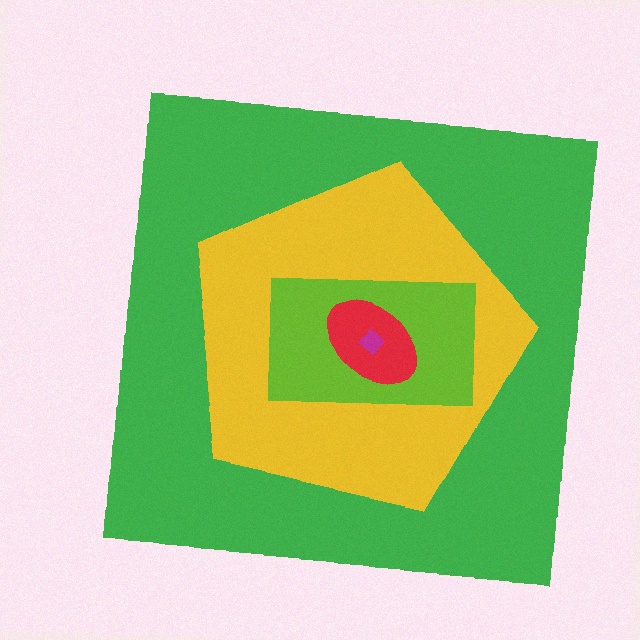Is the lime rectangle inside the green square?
Yes.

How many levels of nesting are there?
5.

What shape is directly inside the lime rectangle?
The red ellipse.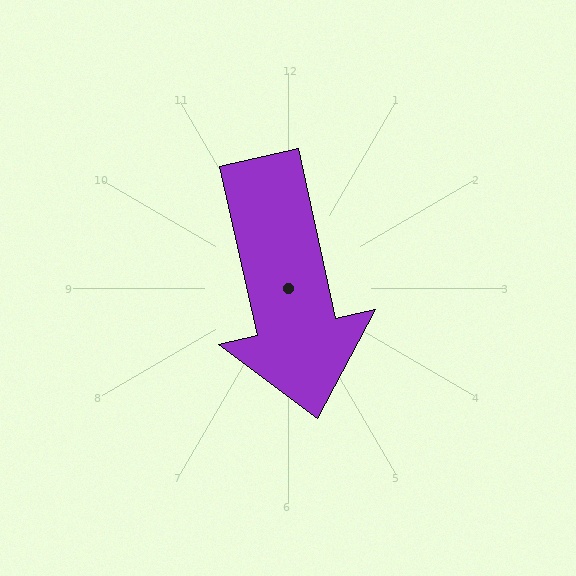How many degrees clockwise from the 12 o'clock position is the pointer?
Approximately 167 degrees.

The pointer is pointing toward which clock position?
Roughly 6 o'clock.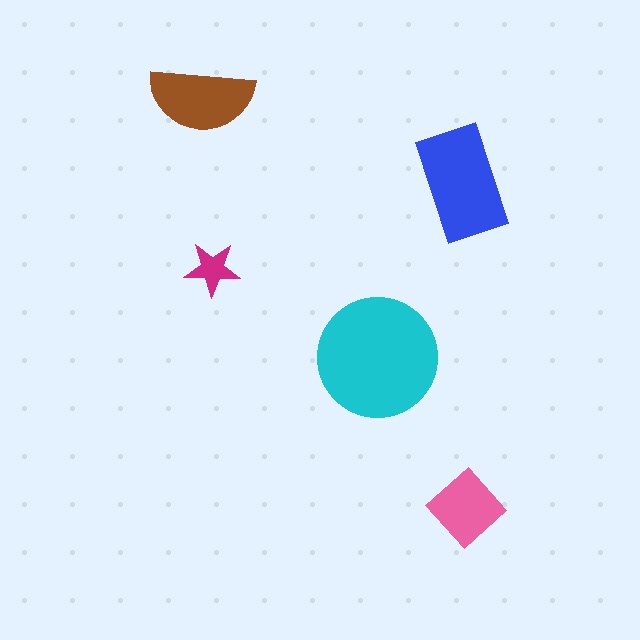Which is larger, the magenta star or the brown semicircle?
The brown semicircle.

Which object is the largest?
The cyan circle.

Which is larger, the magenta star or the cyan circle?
The cyan circle.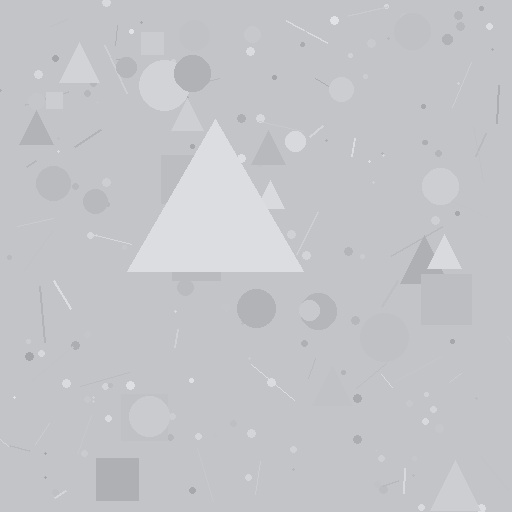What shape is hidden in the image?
A triangle is hidden in the image.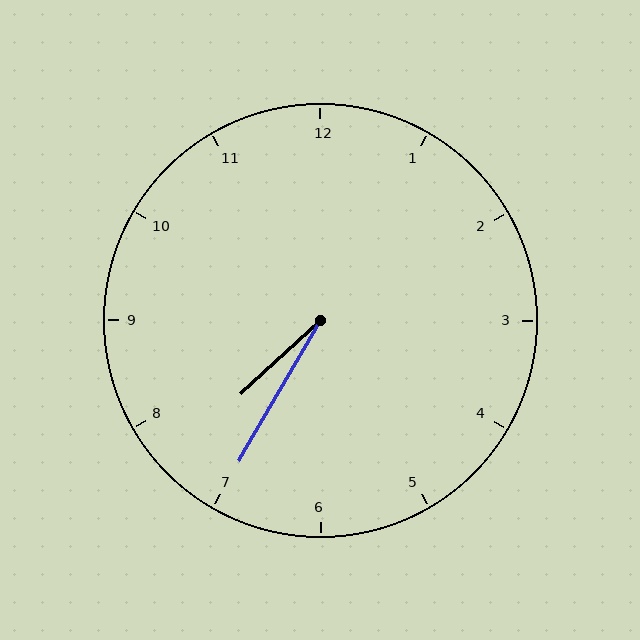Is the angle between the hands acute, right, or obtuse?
It is acute.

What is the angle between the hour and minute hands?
Approximately 18 degrees.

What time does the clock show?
7:35.